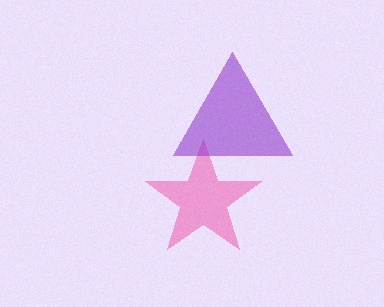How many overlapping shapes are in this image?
There are 2 overlapping shapes in the image.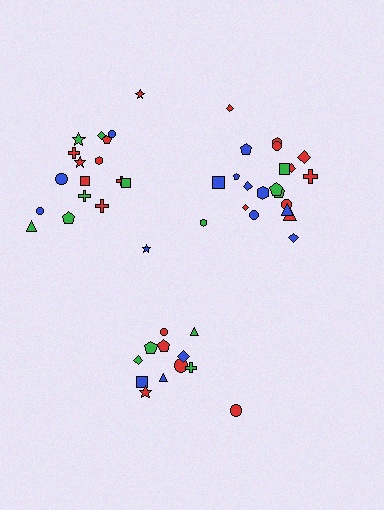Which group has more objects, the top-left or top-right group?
The top-right group.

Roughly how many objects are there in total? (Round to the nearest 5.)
Roughly 50 objects in total.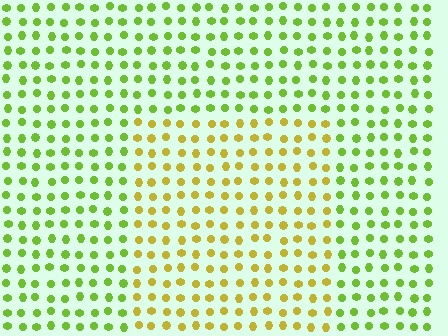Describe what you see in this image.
The image is filled with small lime elements in a uniform arrangement. A rectangle-shaped region is visible where the elements are tinted to a slightly different hue, forming a subtle color boundary.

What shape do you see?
I see a rectangle.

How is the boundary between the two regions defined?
The boundary is defined purely by a slight shift in hue (about 39 degrees). Spacing, size, and orientation are identical on both sides.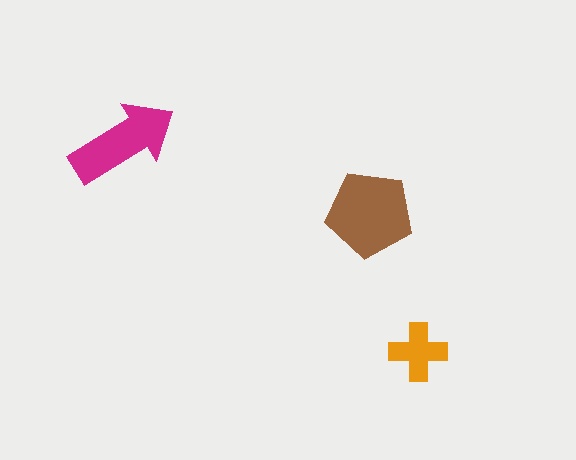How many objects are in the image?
There are 3 objects in the image.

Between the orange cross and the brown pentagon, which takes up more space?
The brown pentagon.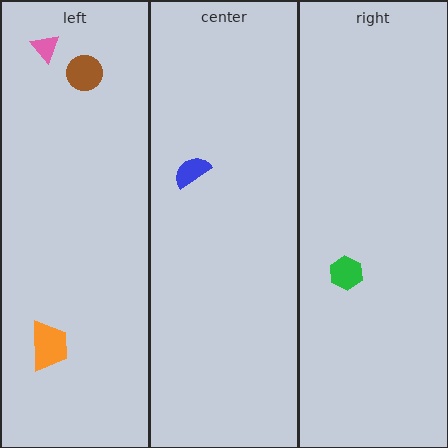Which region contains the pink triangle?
The left region.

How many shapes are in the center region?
1.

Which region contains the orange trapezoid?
The left region.